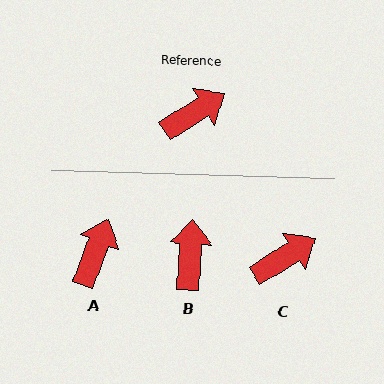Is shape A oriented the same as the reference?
No, it is off by about 36 degrees.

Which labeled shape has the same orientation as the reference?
C.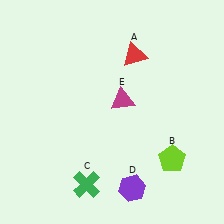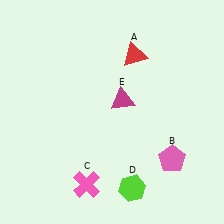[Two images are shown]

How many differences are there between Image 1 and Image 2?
There are 3 differences between the two images.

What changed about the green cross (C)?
In Image 1, C is green. In Image 2, it changed to pink.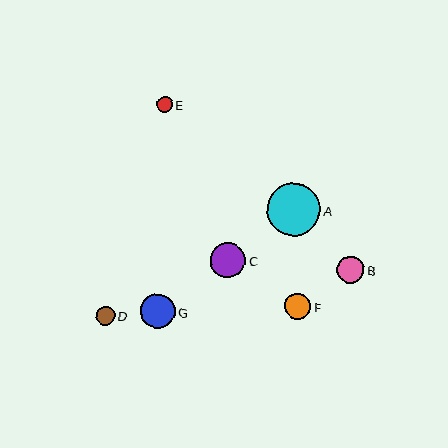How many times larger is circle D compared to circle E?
Circle D is approximately 1.2 times the size of circle E.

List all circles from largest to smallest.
From largest to smallest: A, C, G, B, F, D, E.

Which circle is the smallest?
Circle E is the smallest with a size of approximately 16 pixels.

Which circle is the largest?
Circle A is the largest with a size of approximately 53 pixels.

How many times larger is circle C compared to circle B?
Circle C is approximately 1.3 times the size of circle B.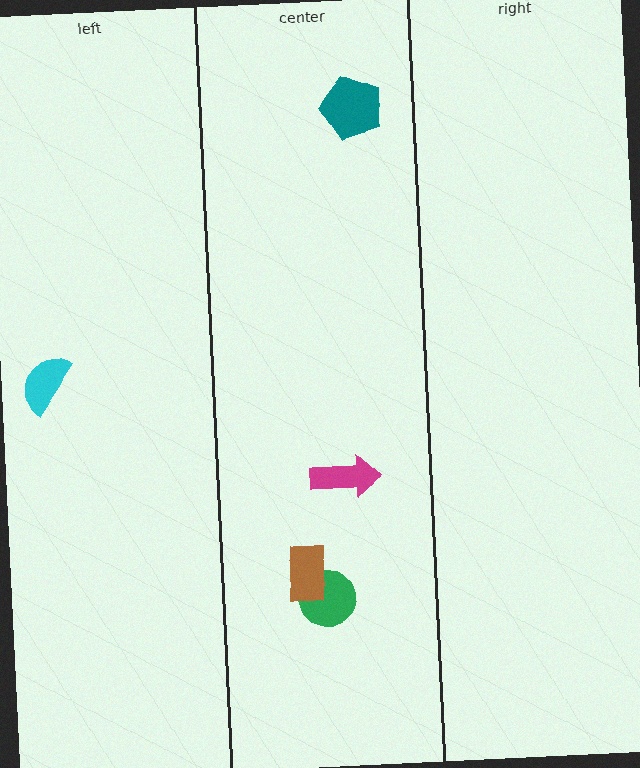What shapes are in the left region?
The cyan semicircle.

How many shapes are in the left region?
1.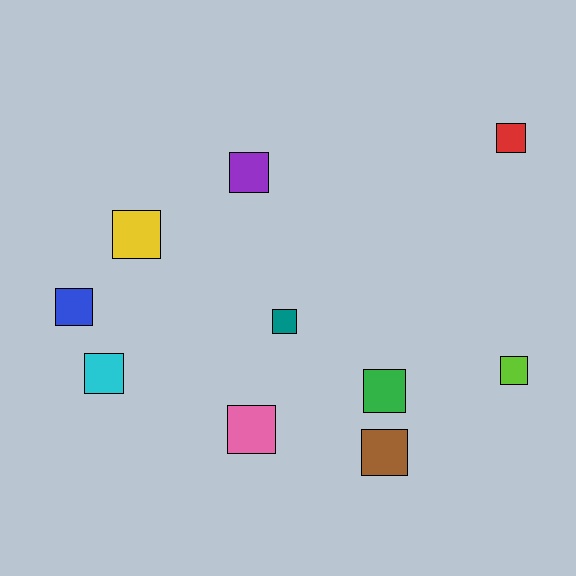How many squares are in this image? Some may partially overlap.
There are 10 squares.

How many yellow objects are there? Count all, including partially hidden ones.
There is 1 yellow object.